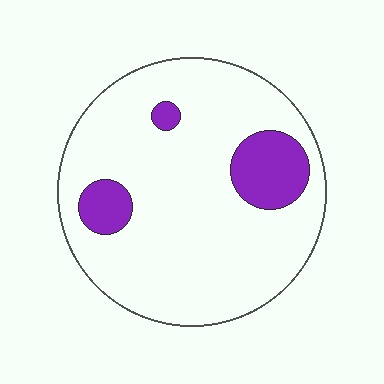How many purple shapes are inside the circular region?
3.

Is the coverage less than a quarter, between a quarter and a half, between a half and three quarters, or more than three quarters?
Less than a quarter.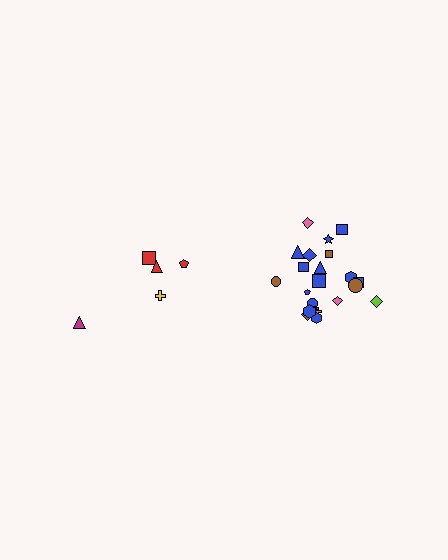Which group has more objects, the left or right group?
The right group.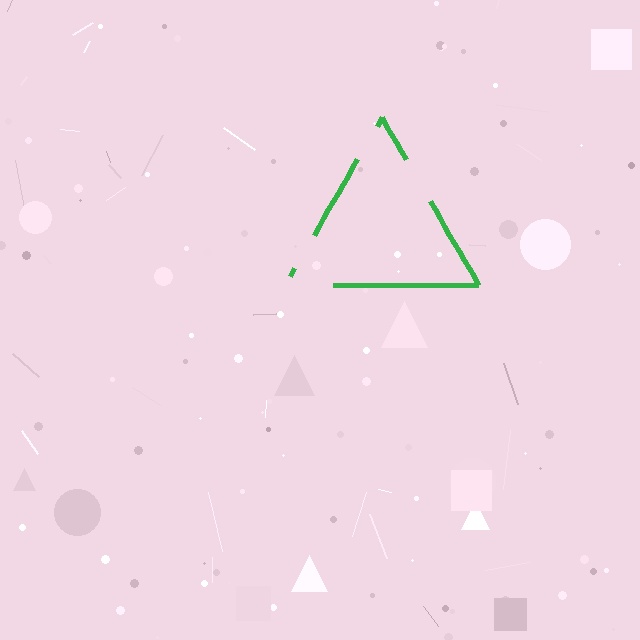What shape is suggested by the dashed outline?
The dashed outline suggests a triangle.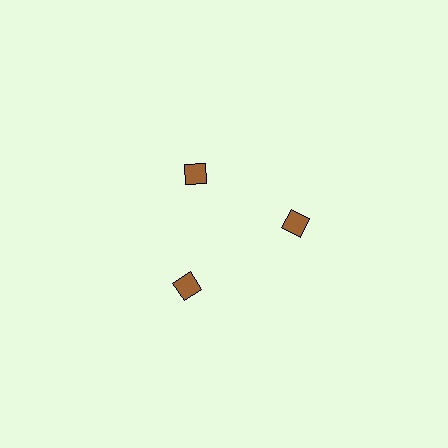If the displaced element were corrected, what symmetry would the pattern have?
It would have 3-fold rotational symmetry — the pattern would map onto itself every 120 degrees.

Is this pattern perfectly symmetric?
No. The 3 brown squares are arranged in a ring, but one element near the 11 o'clock position is pulled inward toward the center, breaking the 3-fold rotational symmetry.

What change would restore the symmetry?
The symmetry would be restored by moving it outward, back onto the ring so that all 3 squares sit at equal angles and equal distance from the center.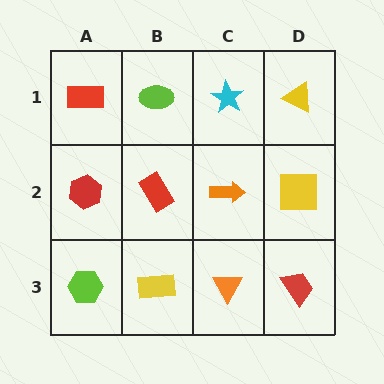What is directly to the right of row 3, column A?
A yellow rectangle.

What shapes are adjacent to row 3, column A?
A red hexagon (row 2, column A), a yellow rectangle (row 3, column B).